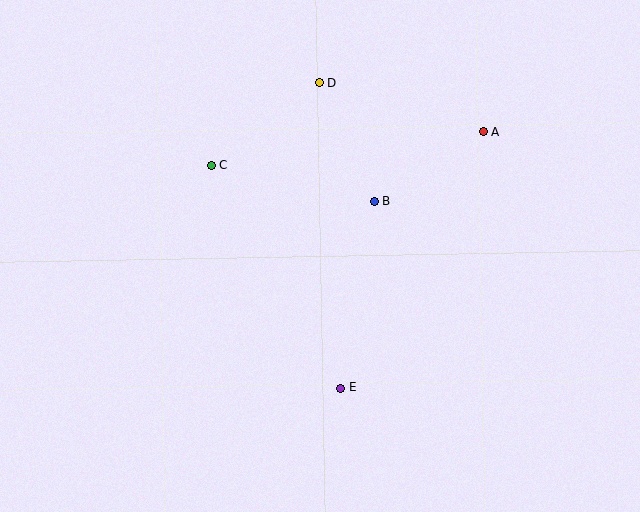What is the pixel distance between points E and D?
The distance between E and D is 306 pixels.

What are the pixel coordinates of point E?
Point E is at (341, 388).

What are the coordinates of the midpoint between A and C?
The midpoint between A and C is at (347, 148).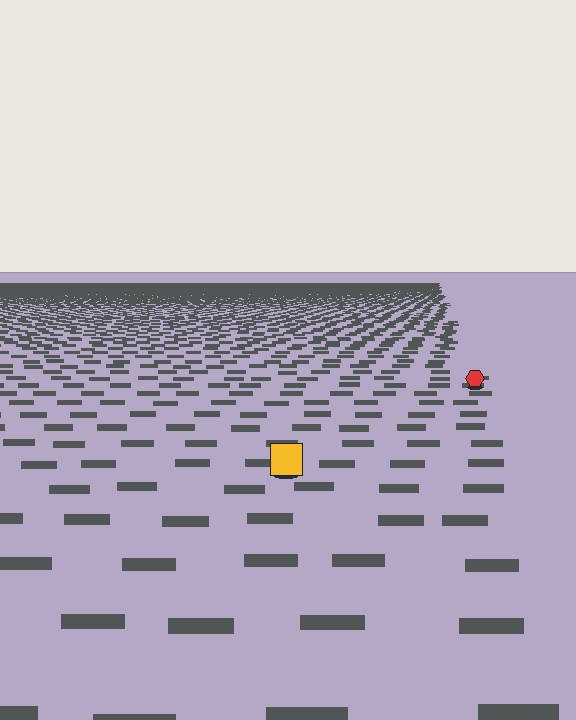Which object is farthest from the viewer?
The red hexagon is farthest from the viewer. It appears smaller and the ground texture around it is denser.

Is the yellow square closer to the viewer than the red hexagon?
Yes. The yellow square is closer — you can tell from the texture gradient: the ground texture is coarser near it.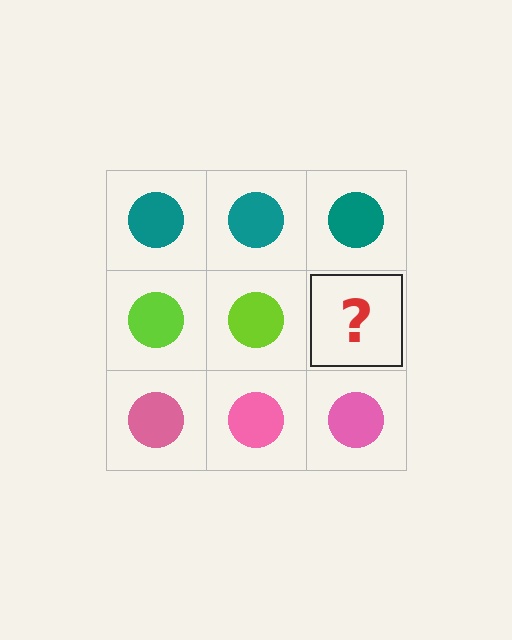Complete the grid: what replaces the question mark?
The question mark should be replaced with a lime circle.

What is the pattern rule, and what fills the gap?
The rule is that each row has a consistent color. The gap should be filled with a lime circle.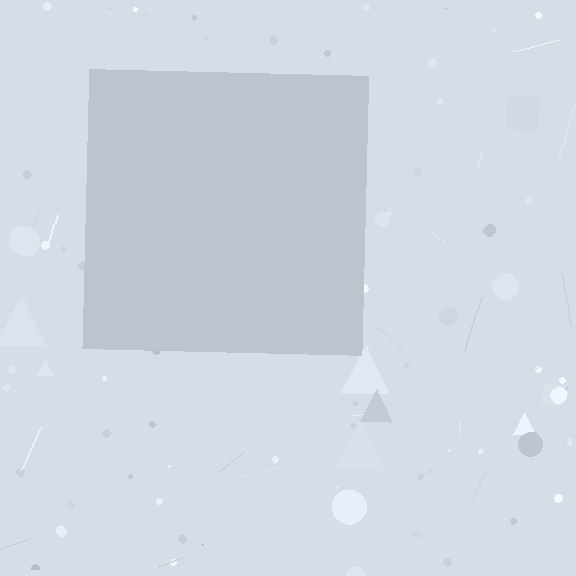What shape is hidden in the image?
A square is hidden in the image.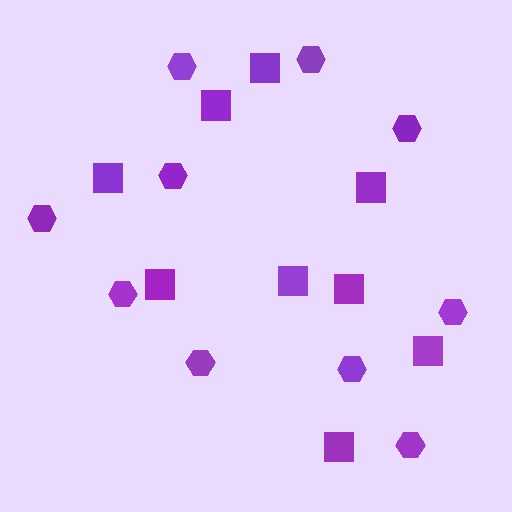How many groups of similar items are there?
There are 2 groups: one group of hexagons (10) and one group of squares (9).